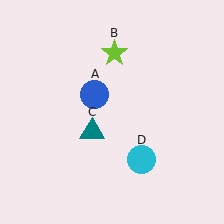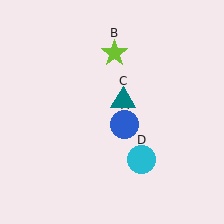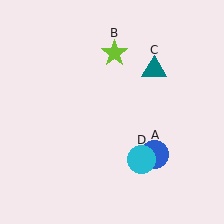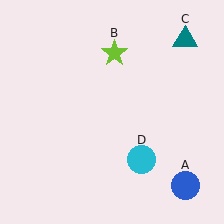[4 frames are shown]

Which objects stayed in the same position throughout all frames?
Lime star (object B) and cyan circle (object D) remained stationary.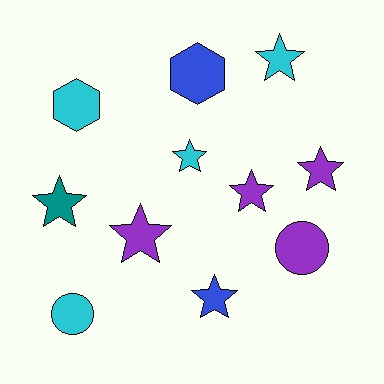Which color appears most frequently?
Purple, with 4 objects.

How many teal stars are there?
There is 1 teal star.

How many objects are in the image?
There are 11 objects.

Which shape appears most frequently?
Star, with 7 objects.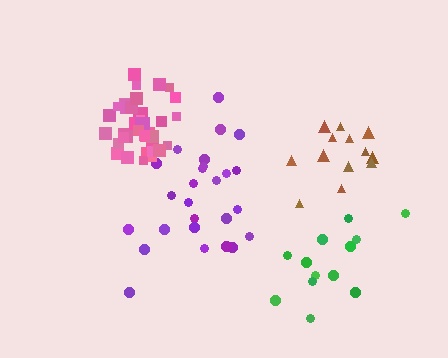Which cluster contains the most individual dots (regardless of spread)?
Pink (34).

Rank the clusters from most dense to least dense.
pink, brown, green, purple.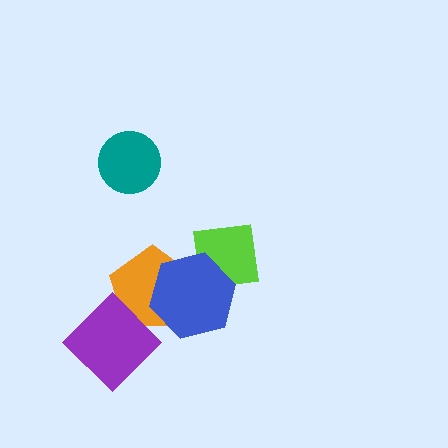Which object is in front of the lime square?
The blue hexagon is in front of the lime square.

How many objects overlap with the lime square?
1 object overlaps with the lime square.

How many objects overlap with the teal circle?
0 objects overlap with the teal circle.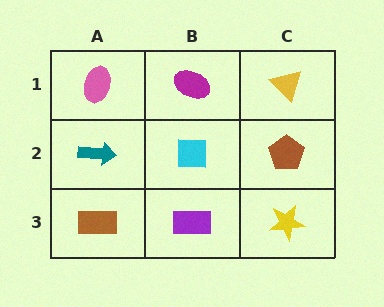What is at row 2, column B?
A cyan square.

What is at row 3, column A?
A brown rectangle.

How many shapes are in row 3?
3 shapes.